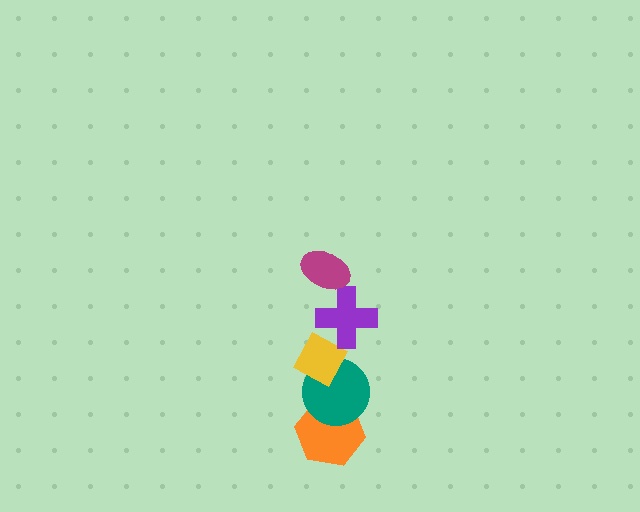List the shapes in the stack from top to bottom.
From top to bottom: the magenta ellipse, the purple cross, the yellow diamond, the teal circle, the orange hexagon.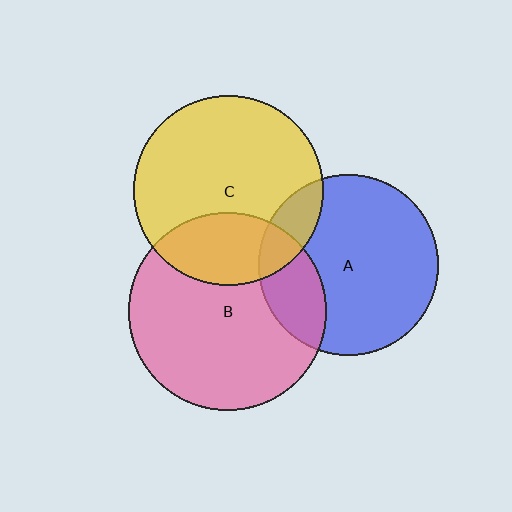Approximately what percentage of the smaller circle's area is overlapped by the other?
Approximately 25%.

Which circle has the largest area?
Circle B (pink).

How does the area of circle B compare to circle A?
Approximately 1.2 times.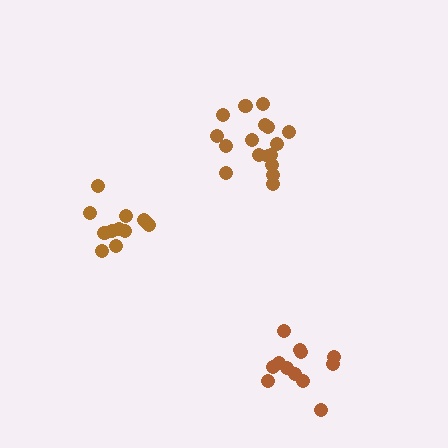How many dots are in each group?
Group 1: 12 dots, Group 2: 17 dots, Group 3: 12 dots (41 total).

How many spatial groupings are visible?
There are 3 spatial groupings.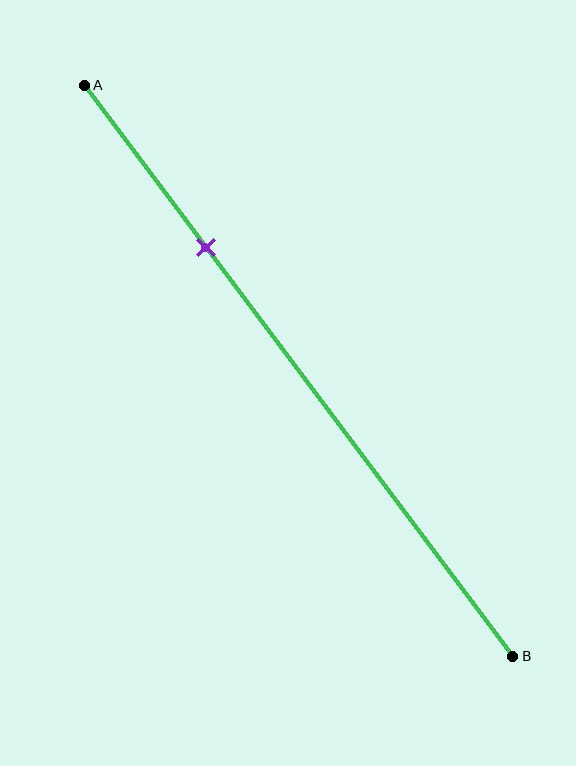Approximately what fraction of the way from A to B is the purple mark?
The purple mark is approximately 30% of the way from A to B.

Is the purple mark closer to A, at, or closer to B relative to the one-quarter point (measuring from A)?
The purple mark is closer to point B than the one-quarter point of segment AB.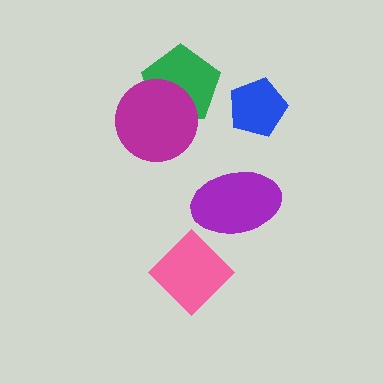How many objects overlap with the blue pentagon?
0 objects overlap with the blue pentagon.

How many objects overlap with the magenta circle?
1 object overlaps with the magenta circle.